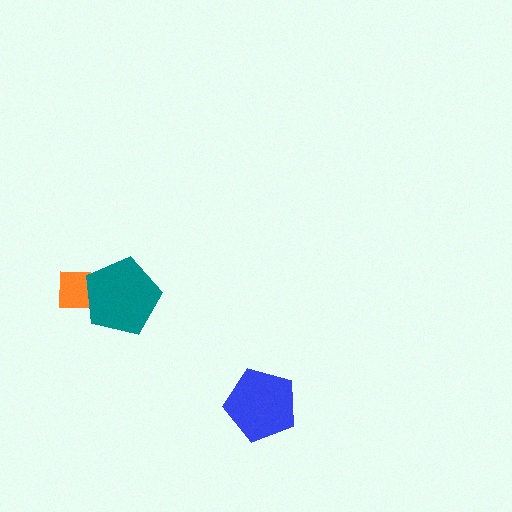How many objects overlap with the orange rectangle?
1 object overlaps with the orange rectangle.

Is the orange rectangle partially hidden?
Yes, it is partially covered by another shape.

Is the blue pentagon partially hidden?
No, no other shape covers it.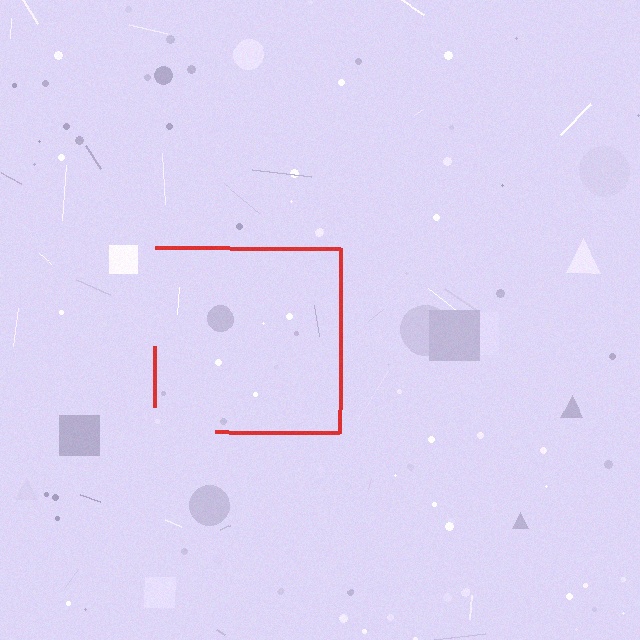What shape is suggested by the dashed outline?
The dashed outline suggests a square.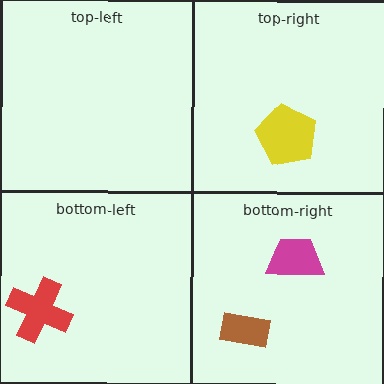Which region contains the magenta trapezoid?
The bottom-right region.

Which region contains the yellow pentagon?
The top-right region.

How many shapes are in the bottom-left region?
1.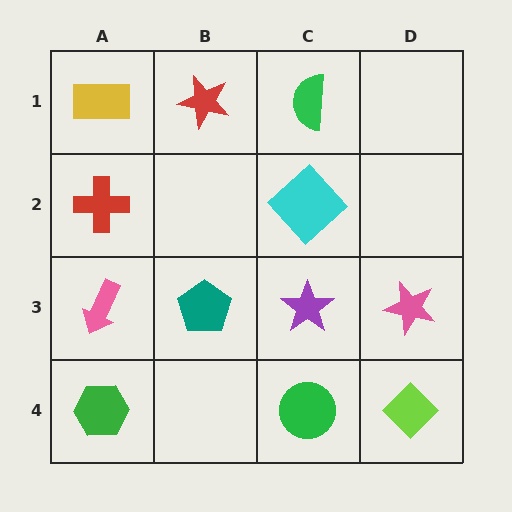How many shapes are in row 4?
3 shapes.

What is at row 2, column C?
A cyan diamond.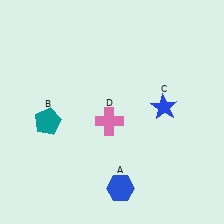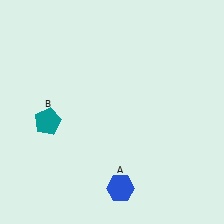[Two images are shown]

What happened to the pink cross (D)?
The pink cross (D) was removed in Image 2. It was in the bottom-left area of Image 1.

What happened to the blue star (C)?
The blue star (C) was removed in Image 2. It was in the top-right area of Image 1.